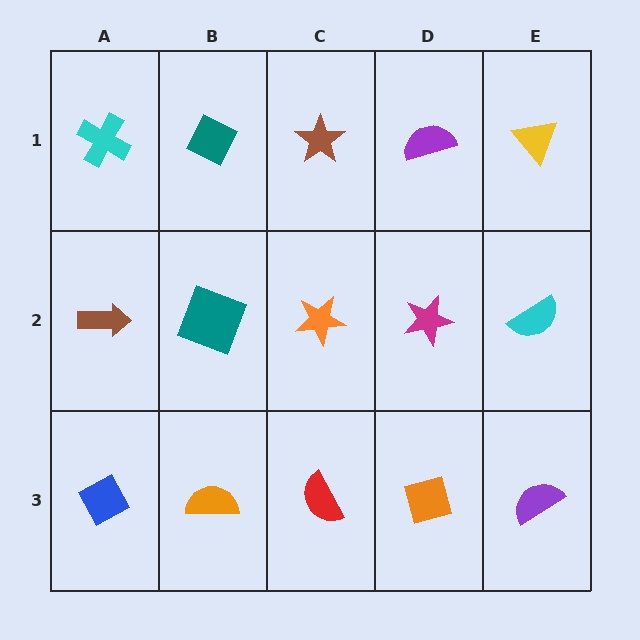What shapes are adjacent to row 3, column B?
A teal square (row 2, column B), a blue diamond (row 3, column A), a red semicircle (row 3, column C).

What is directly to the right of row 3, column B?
A red semicircle.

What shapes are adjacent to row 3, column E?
A cyan semicircle (row 2, column E), an orange diamond (row 3, column D).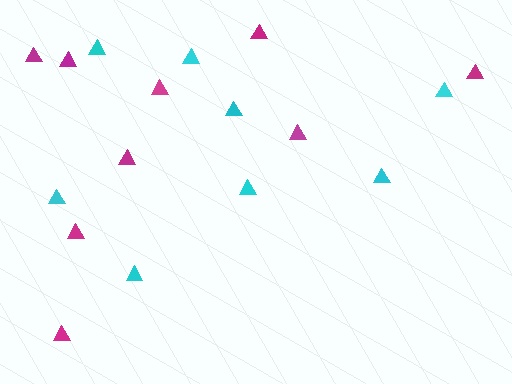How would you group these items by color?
There are 2 groups: one group of cyan triangles (8) and one group of magenta triangles (9).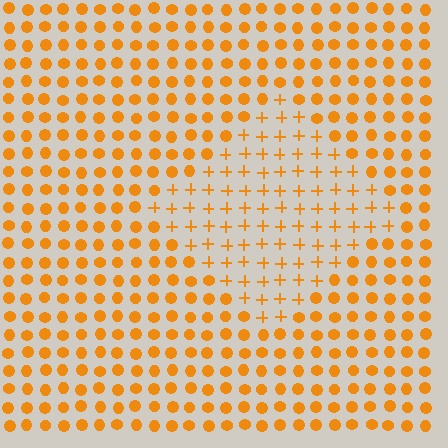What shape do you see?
I see a diamond.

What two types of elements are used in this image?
The image uses plus signs inside the diamond region and circles outside it.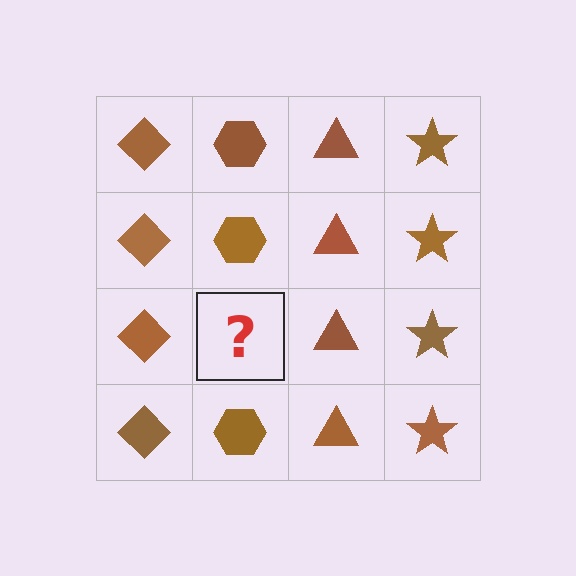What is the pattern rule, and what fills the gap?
The rule is that each column has a consistent shape. The gap should be filled with a brown hexagon.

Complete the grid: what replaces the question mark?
The question mark should be replaced with a brown hexagon.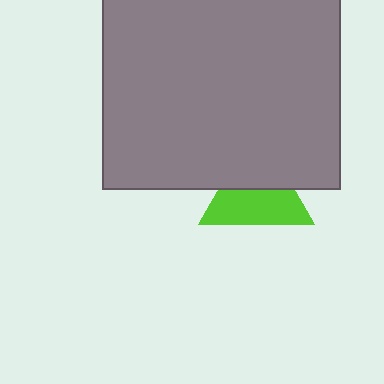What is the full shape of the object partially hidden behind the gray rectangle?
The partially hidden object is a lime triangle.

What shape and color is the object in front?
The object in front is a gray rectangle.